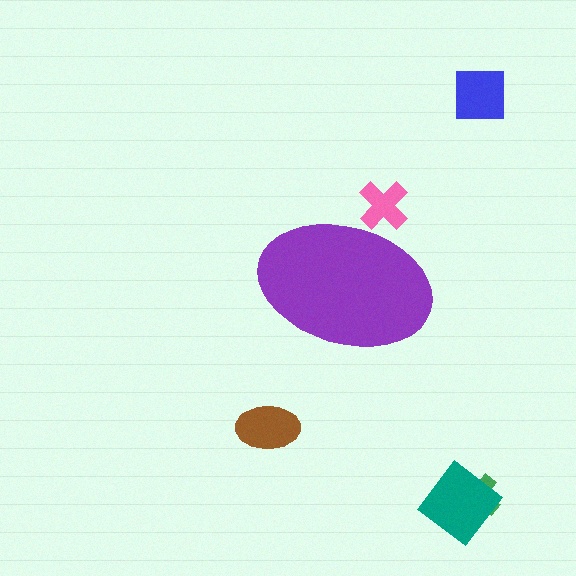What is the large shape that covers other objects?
A purple ellipse.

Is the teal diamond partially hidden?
No, the teal diamond is fully visible.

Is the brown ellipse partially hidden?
No, the brown ellipse is fully visible.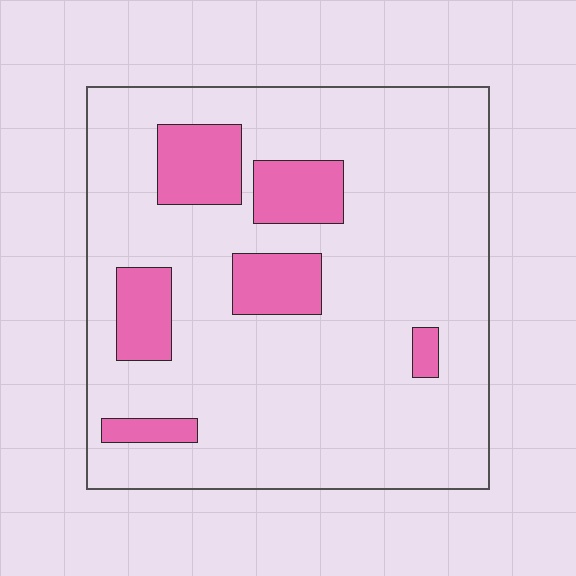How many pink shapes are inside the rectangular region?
6.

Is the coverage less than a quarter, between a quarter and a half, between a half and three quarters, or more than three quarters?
Less than a quarter.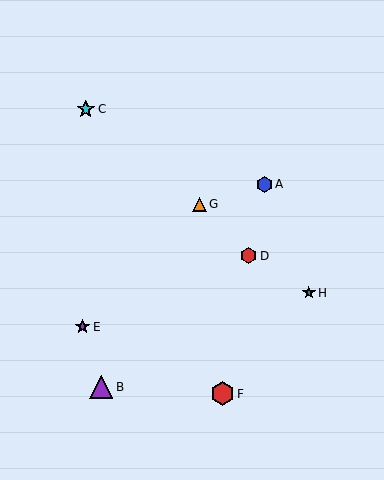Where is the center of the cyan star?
The center of the cyan star is at (86, 109).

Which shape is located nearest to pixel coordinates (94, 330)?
The purple star (labeled E) at (83, 327) is nearest to that location.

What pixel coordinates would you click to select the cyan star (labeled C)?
Click at (86, 109) to select the cyan star C.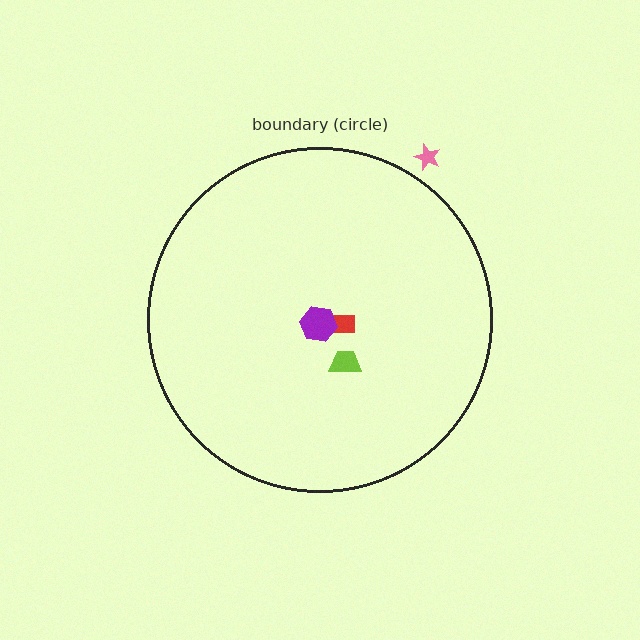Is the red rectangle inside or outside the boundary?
Inside.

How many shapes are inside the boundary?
3 inside, 1 outside.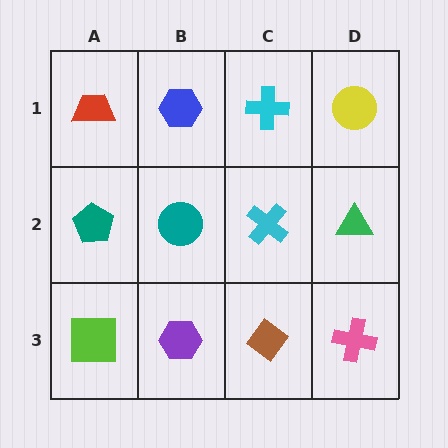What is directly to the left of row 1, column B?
A red trapezoid.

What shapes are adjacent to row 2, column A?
A red trapezoid (row 1, column A), a lime square (row 3, column A), a teal circle (row 2, column B).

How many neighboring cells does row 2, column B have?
4.